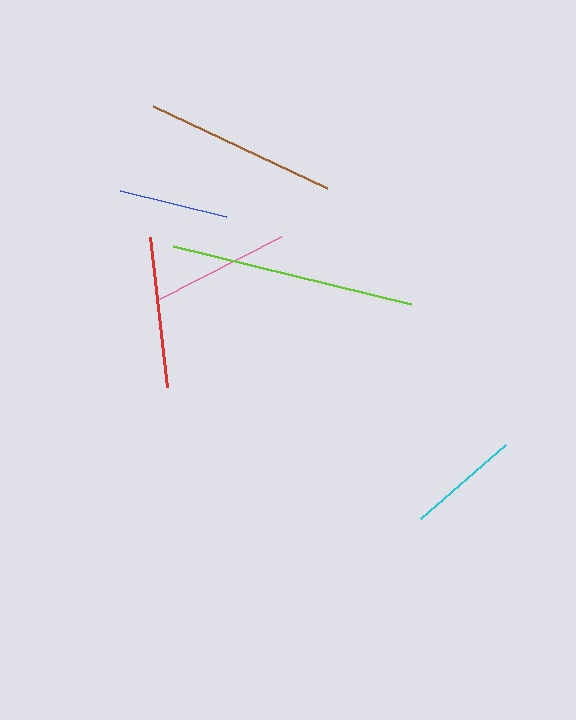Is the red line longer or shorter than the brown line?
The brown line is longer than the red line.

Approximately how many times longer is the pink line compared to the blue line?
The pink line is approximately 1.3 times the length of the blue line.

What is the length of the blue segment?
The blue segment is approximately 109 pixels long.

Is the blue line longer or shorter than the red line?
The red line is longer than the blue line.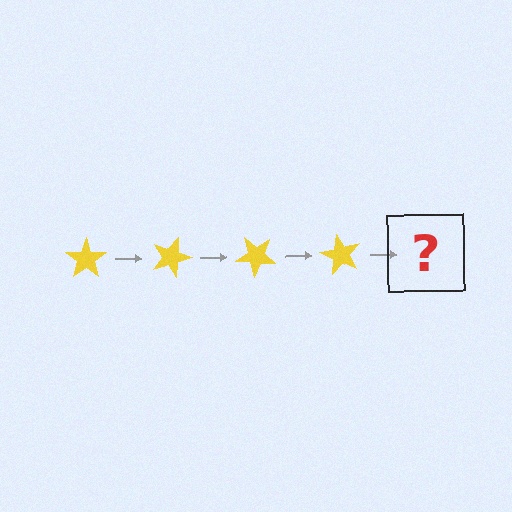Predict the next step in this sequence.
The next step is a yellow star rotated 80 degrees.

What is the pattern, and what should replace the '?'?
The pattern is that the star rotates 20 degrees each step. The '?' should be a yellow star rotated 80 degrees.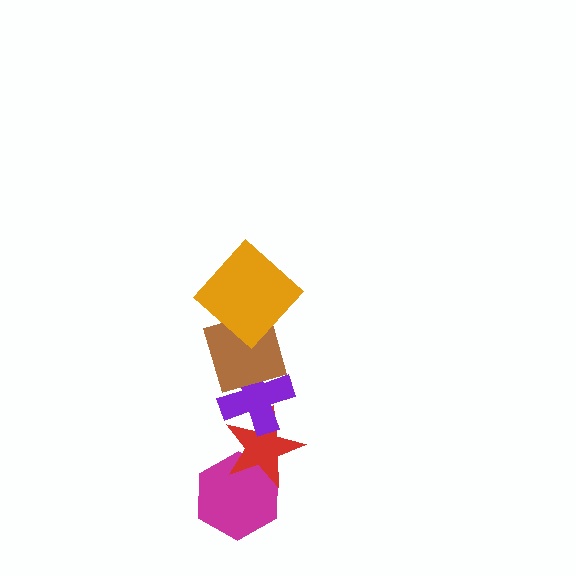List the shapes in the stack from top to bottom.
From top to bottom: the orange diamond, the brown square, the purple cross, the red star, the magenta hexagon.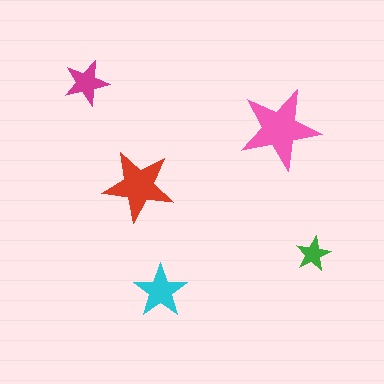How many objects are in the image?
There are 5 objects in the image.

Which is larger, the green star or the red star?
The red one.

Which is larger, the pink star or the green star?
The pink one.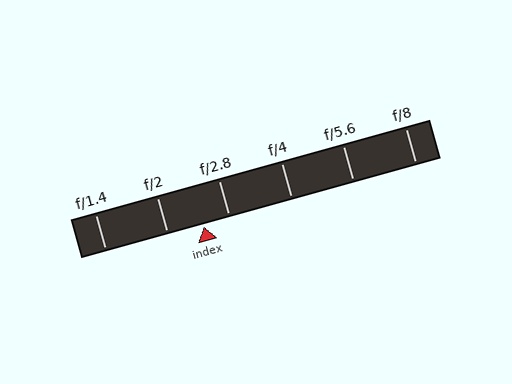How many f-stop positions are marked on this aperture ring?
There are 6 f-stop positions marked.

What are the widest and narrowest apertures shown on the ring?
The widest aperture shown is f/1.4 and the narrowest is f/8.